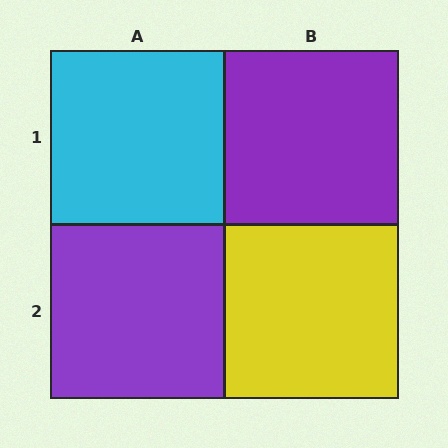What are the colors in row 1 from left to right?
Cyan, purple.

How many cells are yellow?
1 cell is yellow.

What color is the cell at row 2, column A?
Purple.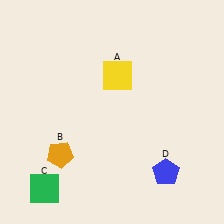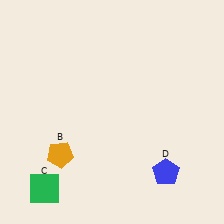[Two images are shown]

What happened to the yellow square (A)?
The yellow square (A) was removed in Image 2. It was in the top-right area of Image 1.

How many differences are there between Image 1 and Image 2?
There is 1 difference between the two images.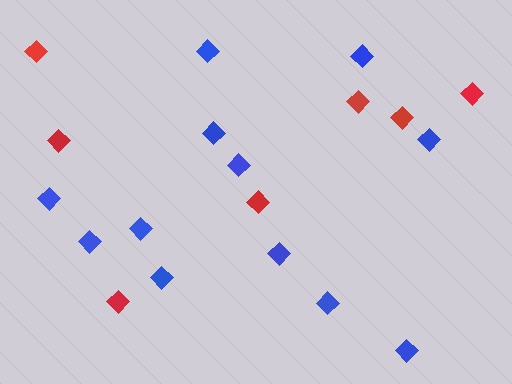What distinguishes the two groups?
There are 2 groups: one group of blue diamonds (12) and one group of red diamonds (7).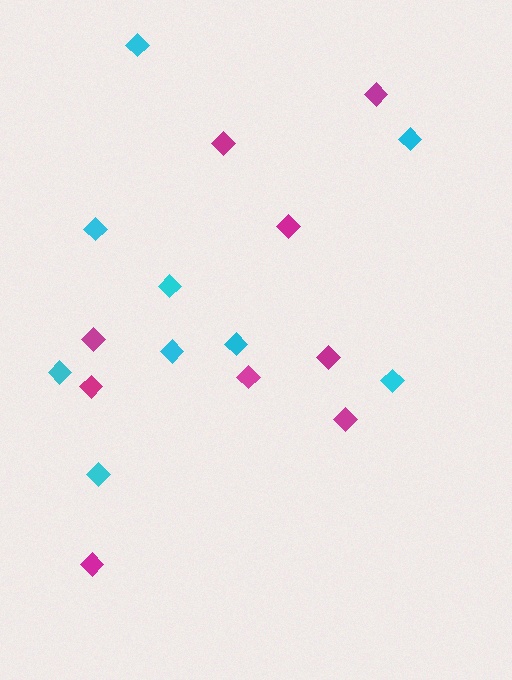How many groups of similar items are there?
There are 2 groups: one group of magenta diamonds (9) and one group of cyan diamonds (9).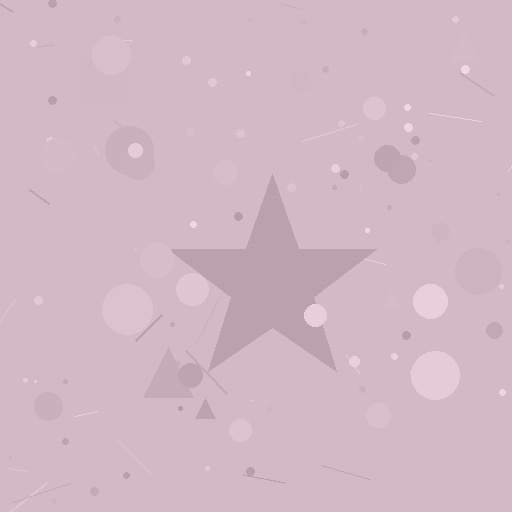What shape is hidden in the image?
A star is hidden in the image.